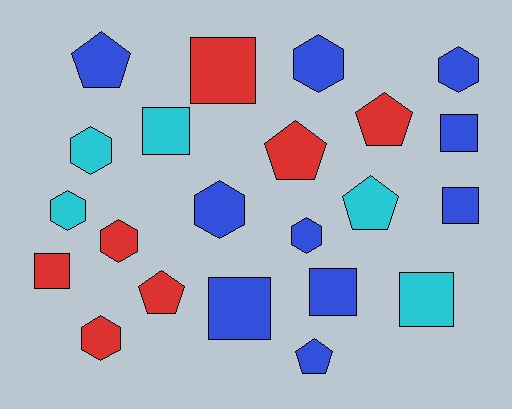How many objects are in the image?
There are 22 objects.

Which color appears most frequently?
Blue, with 10 objects.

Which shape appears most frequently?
Square, with 8 objects.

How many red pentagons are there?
There are 3 red pentagons.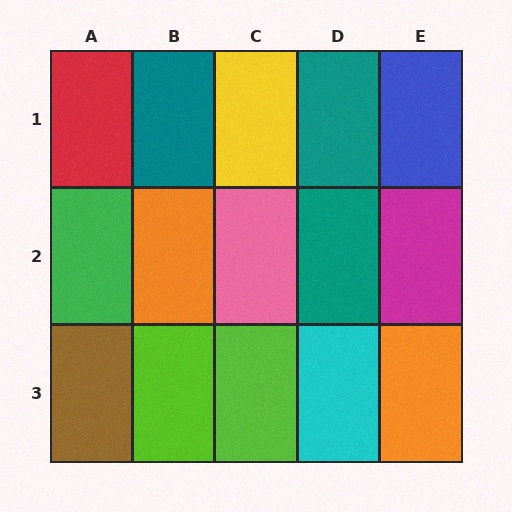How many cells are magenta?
1 cell is magenta.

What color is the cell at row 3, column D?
Cyan.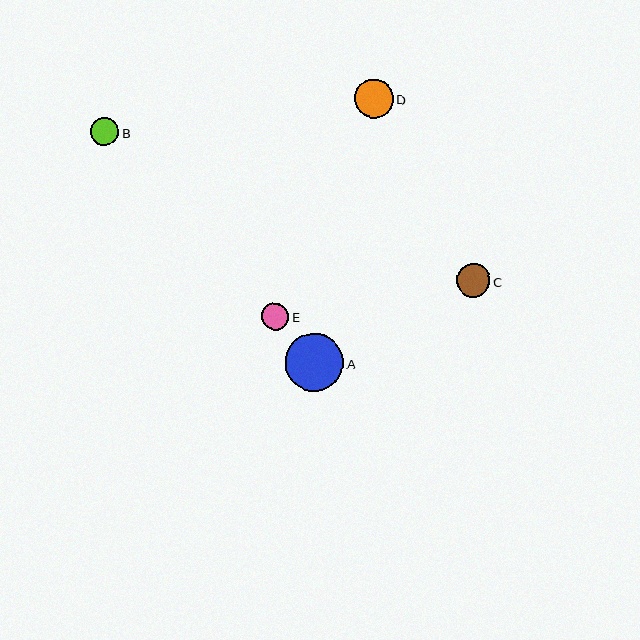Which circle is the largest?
Circle A is the largest with a size of approximately 58 pixels.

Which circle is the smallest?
Circle E is the smallest with a size of approximately 27 pixels.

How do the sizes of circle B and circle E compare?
Circle B and circle E are approximately the same size.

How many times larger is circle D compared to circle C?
Circle D is approximately 1.2 times the size of circle C.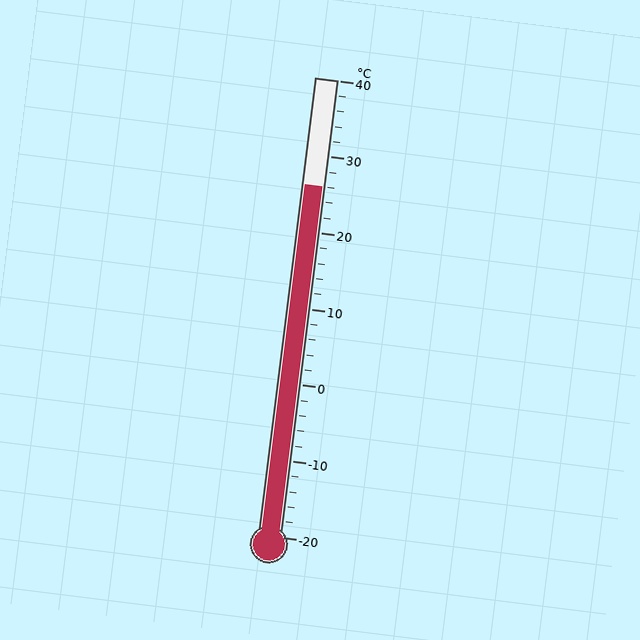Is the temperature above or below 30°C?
The temperature is below 30°C.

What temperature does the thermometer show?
The thermometer shows approximately 26°C.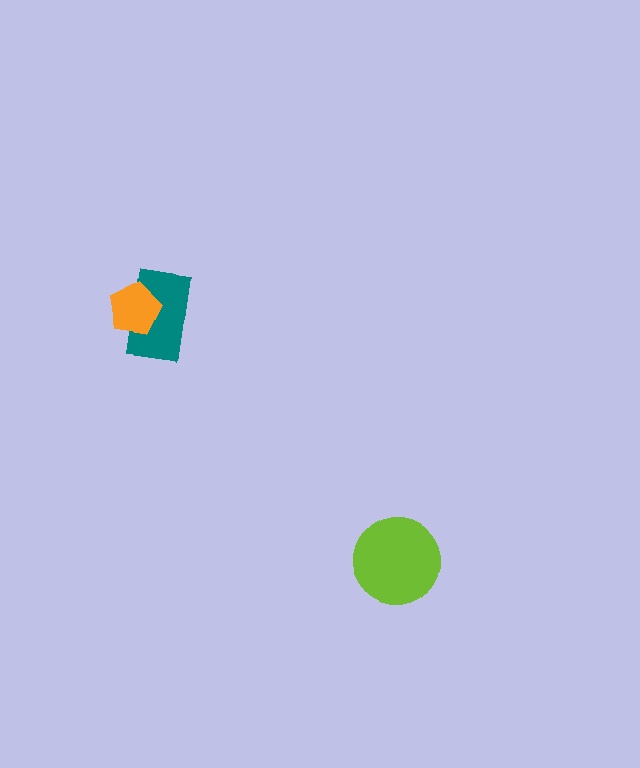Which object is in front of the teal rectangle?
The orange pentagon is in front of the teal rectangle.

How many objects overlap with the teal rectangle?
1 object overlaps with the teal rectangle.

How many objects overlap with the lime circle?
0 objects overlap with the lime circle.